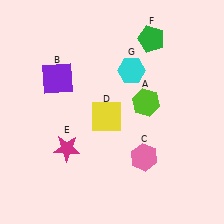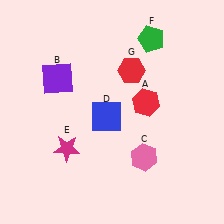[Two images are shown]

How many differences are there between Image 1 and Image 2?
There are 3 differences between the two images.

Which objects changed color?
A changed from lime to red. D changed from yellow to blue. G changed from cyan to red.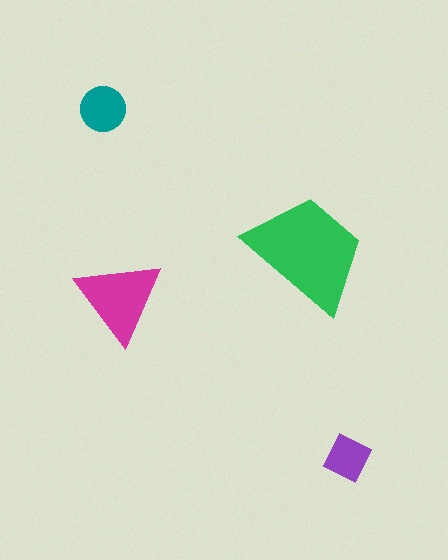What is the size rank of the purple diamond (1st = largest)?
4th.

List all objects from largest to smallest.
The green trapezoid, the magenta triangle, the teal circle, the purple diamond.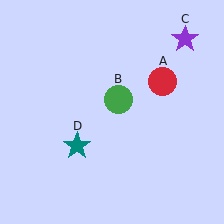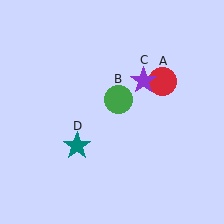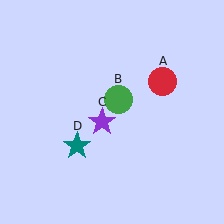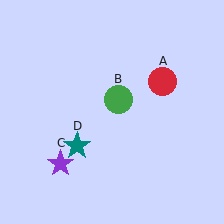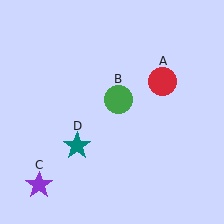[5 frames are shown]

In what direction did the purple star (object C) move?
The purple star (object C) moved down and to the left.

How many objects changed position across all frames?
1 object changed position: purple star (object C).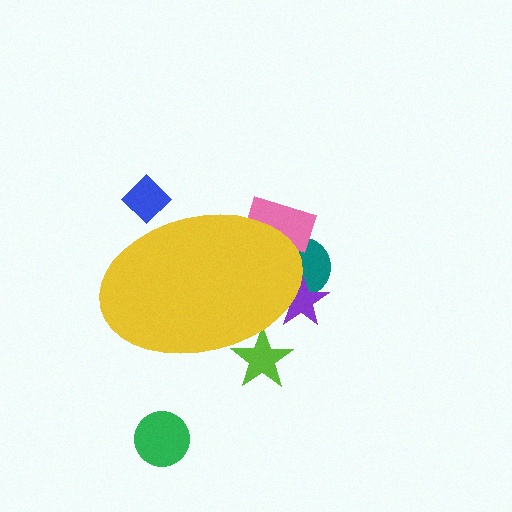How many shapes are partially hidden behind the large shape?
5 shapes are partially hidden.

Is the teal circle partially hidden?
Yes, the teal circle is partially hidden behind the yellow ellipse.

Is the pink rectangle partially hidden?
Yes, the pink rectangle is partially hidden behind the yellow ellipse.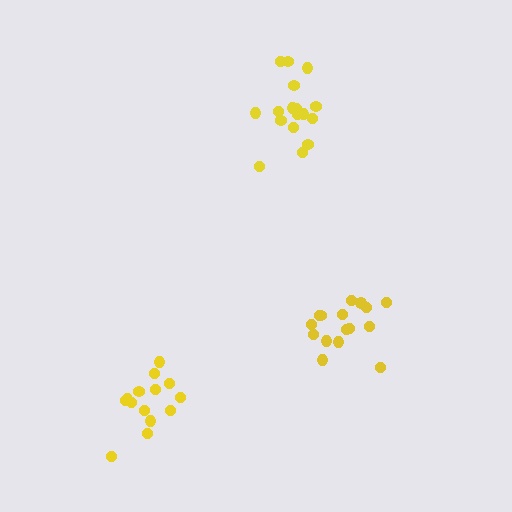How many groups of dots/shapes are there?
There are 3 groups.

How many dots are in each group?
Group 1: 14 dots, Group 2: 17 dots, Group 3: 16 dots (47 total).